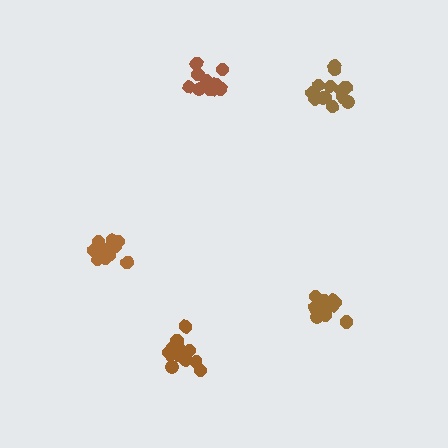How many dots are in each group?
Group 1: 13 dots, Group 2: 14 dots, Group 3: 14 dots, Group 4: 15 dots, Group 5: 12 dots (68 total).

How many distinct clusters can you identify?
There are 5 distinct clusters.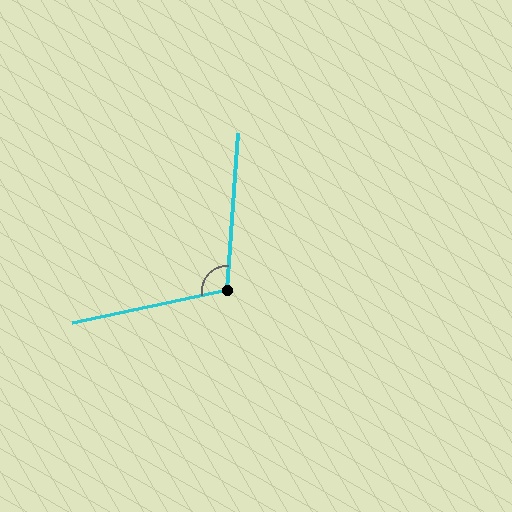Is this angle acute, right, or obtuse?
It is obtuse.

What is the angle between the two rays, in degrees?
Approximately 106 degrees.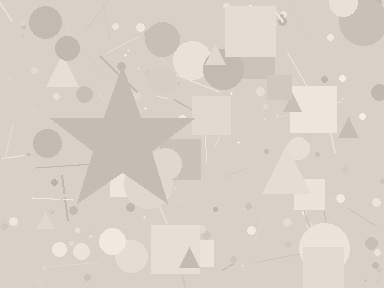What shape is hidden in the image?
A star is hidden in the image.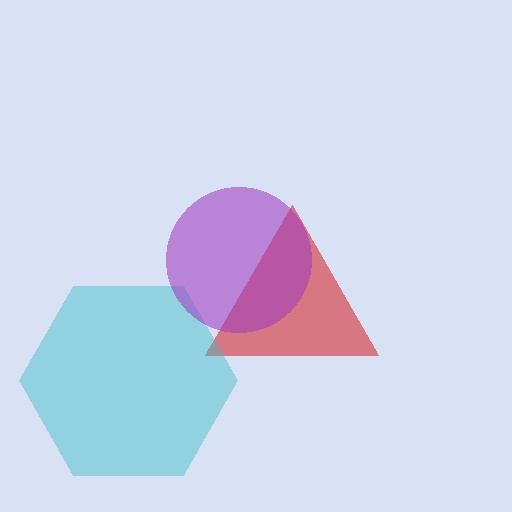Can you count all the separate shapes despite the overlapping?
Yes, there are 3 separate shapes.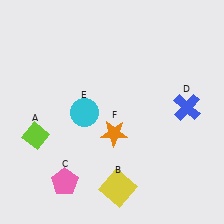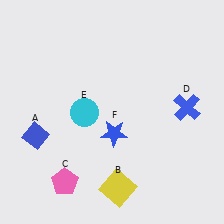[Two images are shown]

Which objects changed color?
A changed from lime to blue. F changed from orange to blue.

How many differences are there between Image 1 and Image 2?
There are 2 differences between the two images.